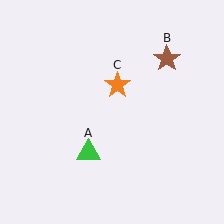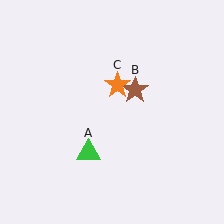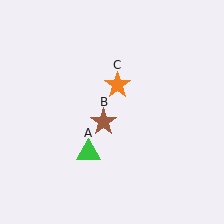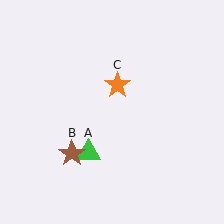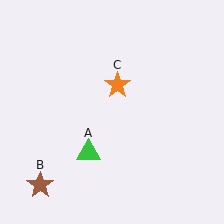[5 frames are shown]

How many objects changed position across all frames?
1 object changed position: brown star (object B).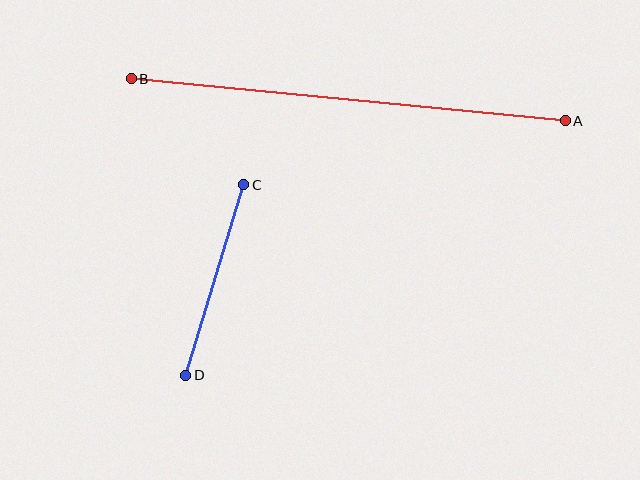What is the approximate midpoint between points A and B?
The midpoint is at approximately (348, 100) pixels.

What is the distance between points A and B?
The distance is approximately 436 pixels.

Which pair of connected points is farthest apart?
Points A and B are farthest apart.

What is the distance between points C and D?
The distance is approximately 199 pixels.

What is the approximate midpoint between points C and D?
The midpoint is at approximately (215, 280) pixels.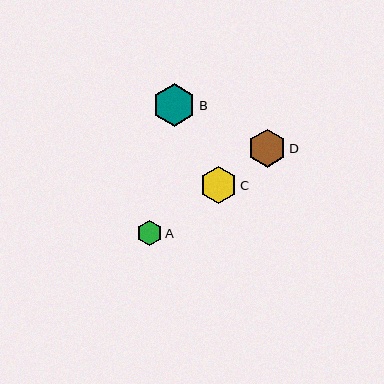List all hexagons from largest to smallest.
From largest to smallest: B, C, D, A.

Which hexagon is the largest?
Hexagon B is the largest with a size of approximately 43 pixels.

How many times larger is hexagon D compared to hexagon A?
Hexagon D is approximately 1.5 times the size of hexagon A.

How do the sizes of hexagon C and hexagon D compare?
Hexagon C and hexagon D are approximately the same size.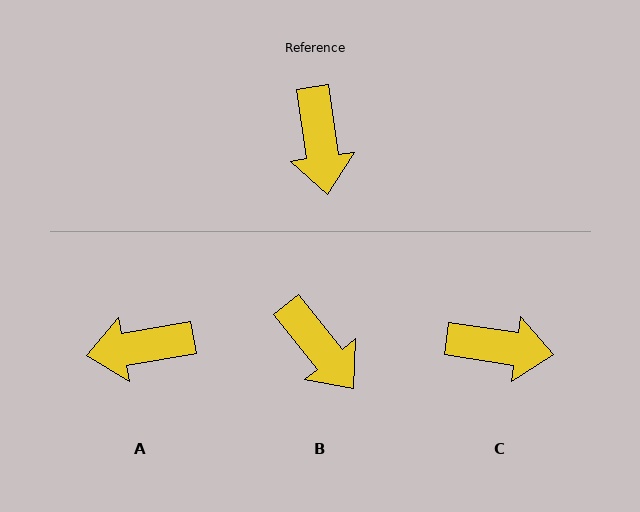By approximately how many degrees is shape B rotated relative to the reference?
Approximately 31 degrees counter-clockwise.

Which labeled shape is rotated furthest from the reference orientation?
A, about 88 degrees away.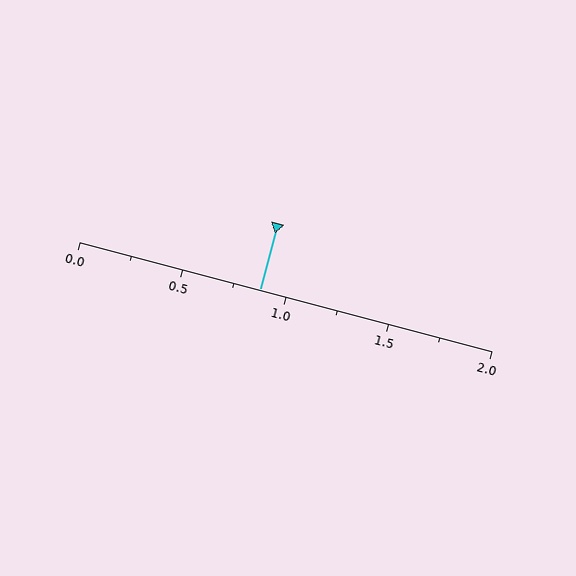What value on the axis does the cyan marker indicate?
The marker indicates approximately 0.88.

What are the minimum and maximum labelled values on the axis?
The axis runs from 0.0 to 2.0.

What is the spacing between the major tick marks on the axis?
The major ticks are spaced 0.5 apart.